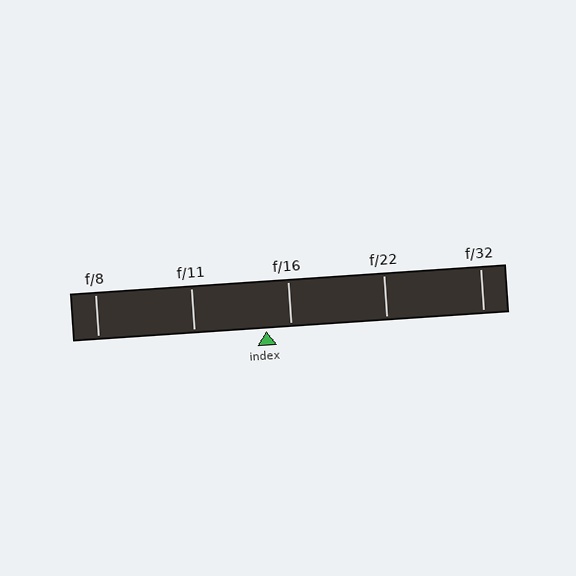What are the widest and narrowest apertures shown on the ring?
The widest aperture shown is f/8 and the narrowest is f/32.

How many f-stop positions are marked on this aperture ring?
There are 5 f-stop positions marked.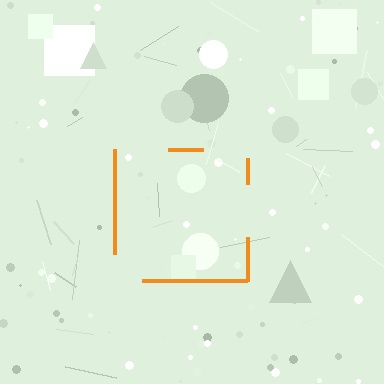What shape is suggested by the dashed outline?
The dashed outline suggests a square.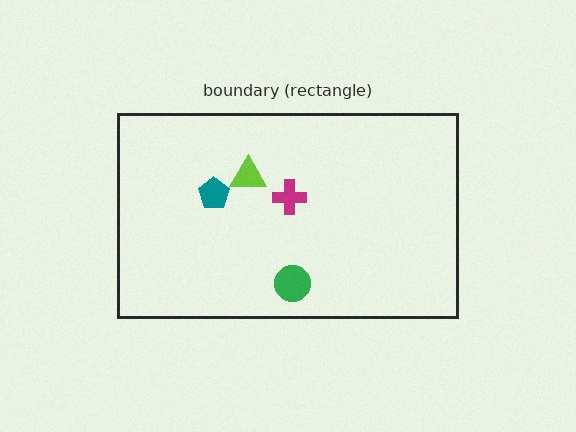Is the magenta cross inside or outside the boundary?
Inside.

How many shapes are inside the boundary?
4 inside, 0 outside.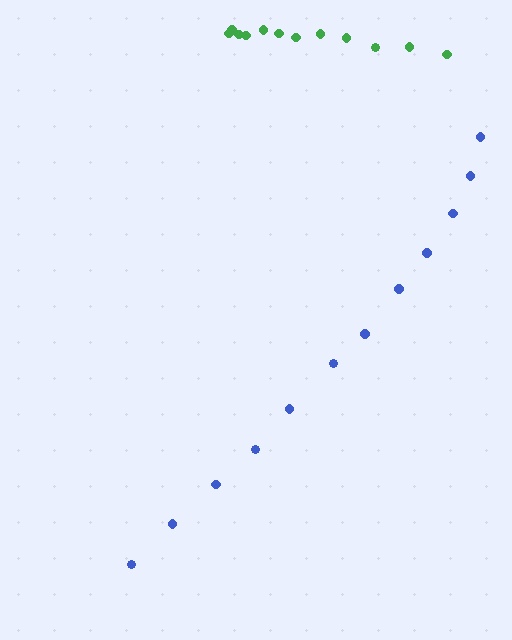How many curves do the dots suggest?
There are 2 distinct paths.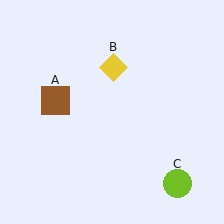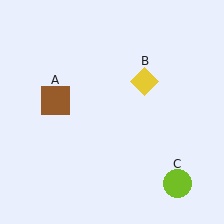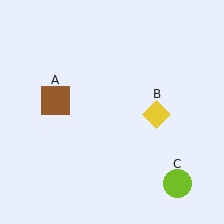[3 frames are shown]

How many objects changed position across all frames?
1 object changed position: yellow diamond (object B).